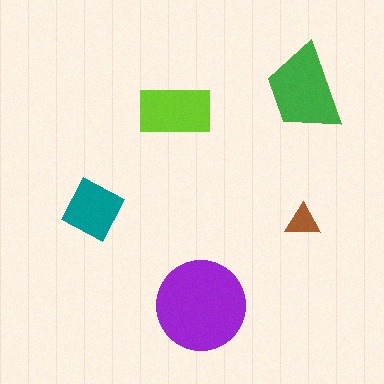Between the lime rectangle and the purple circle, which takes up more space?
The purple circle.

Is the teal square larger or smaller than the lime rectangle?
Smaller.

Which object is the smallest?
The brown triangle.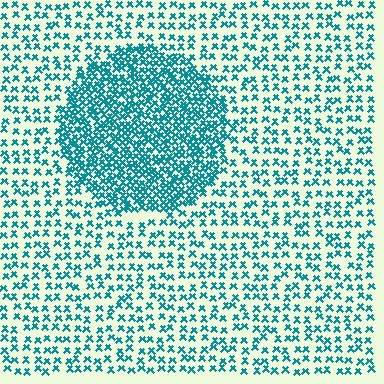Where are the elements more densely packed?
The elements are more densely packed inside the circle boundary.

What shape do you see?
I see a circle.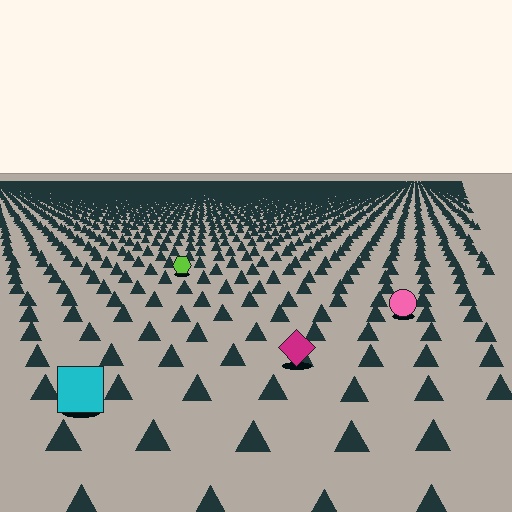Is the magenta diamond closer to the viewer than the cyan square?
No. The cyan square is closer — you can tell from the texture gradient: the ground texture is coarser near it.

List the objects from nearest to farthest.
From nearest to farthest: the cyan square, the magenta diamond, the pink circle, the lime hexagon.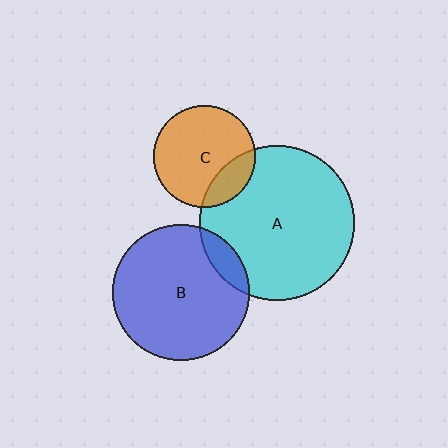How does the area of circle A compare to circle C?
Approximately 2.3 times.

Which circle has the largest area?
Circle A (cyan).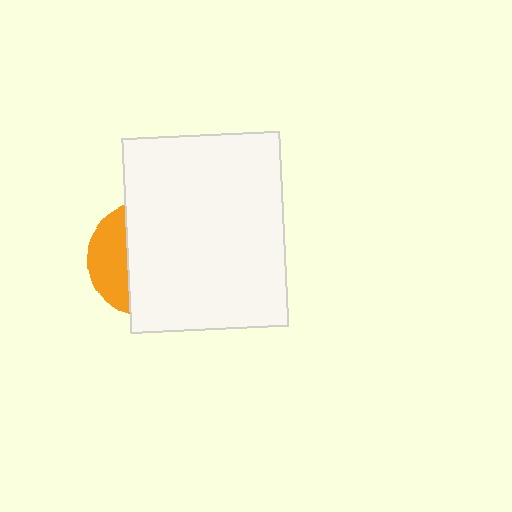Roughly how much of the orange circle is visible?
A small part of it is visible (roughly 31%).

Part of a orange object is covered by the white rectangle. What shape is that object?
It is a circle.